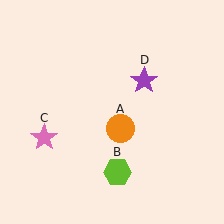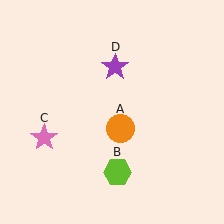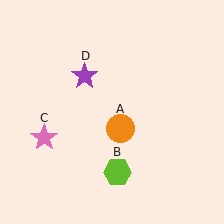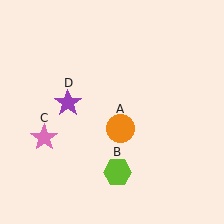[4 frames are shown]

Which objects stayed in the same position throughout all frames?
Orange circle (object A) and lime hexagon (object B) and pink star (object C) remained stationary.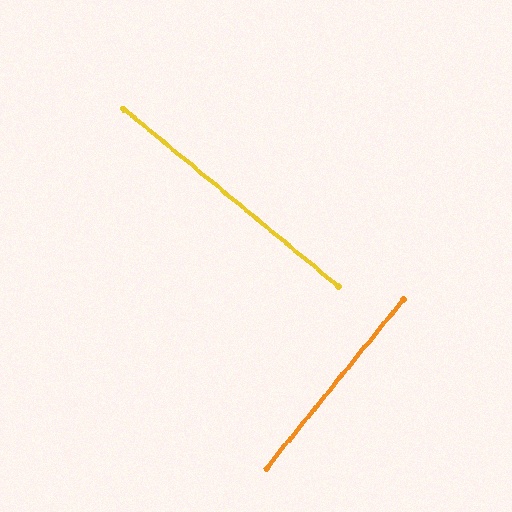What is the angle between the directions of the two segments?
Approximately 89 degrees.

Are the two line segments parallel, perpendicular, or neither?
Perpendicular — they meet at approximately 89°.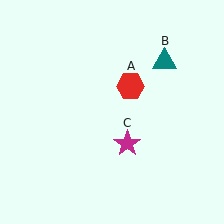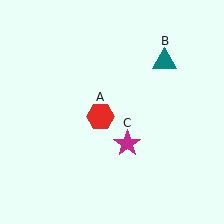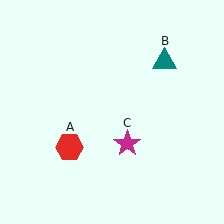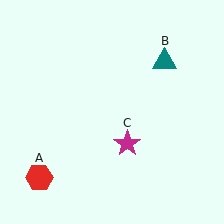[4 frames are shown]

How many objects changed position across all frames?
1 object changed position: red hexagon (object A).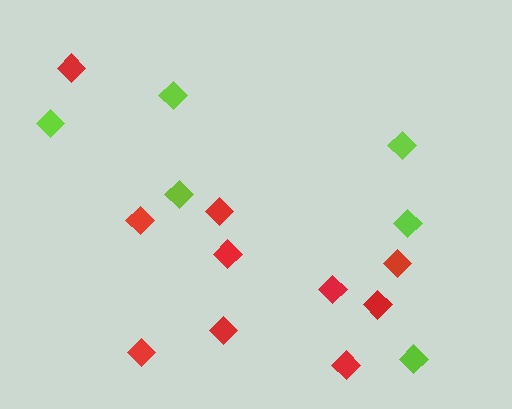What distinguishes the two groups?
There are 2 groups: one group of red diamonds (10) and one group of lime diamonds (6).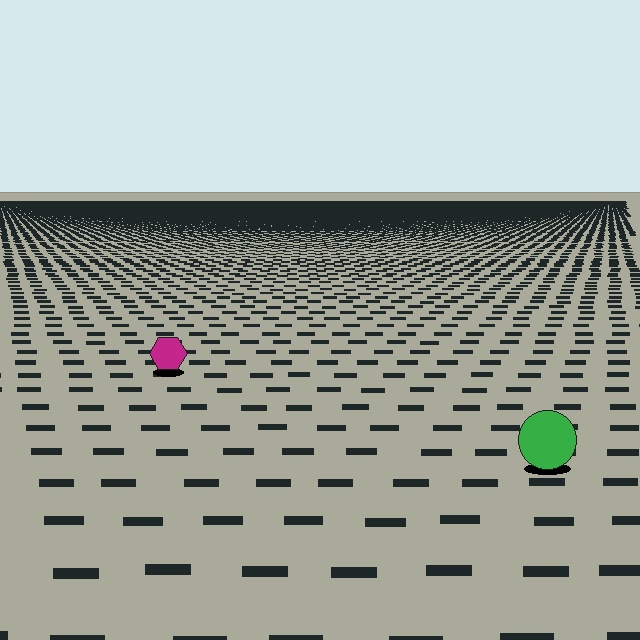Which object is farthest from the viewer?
The magenta hexagon is farthest from the viewer. It appears smaller and the ground texture around it is denser.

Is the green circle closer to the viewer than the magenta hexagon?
Yes. The green circle is closer — you can tell from the texture gradient: the ground texture is coarser near it.